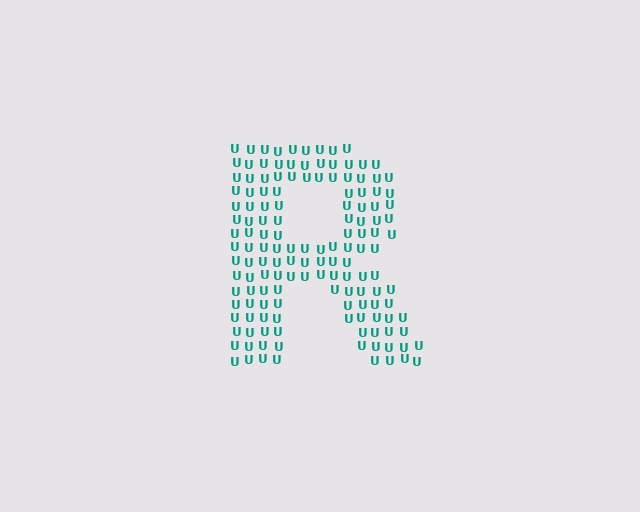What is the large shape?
The large shape is the letter R.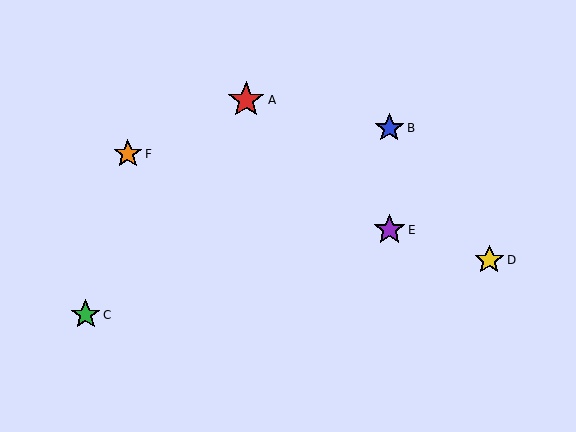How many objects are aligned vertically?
2 objects (B, E) are aligned vertically.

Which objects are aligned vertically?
Objects B, E are aligned vertically.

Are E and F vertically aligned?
No, E is at x≈389 and F is at x≈128.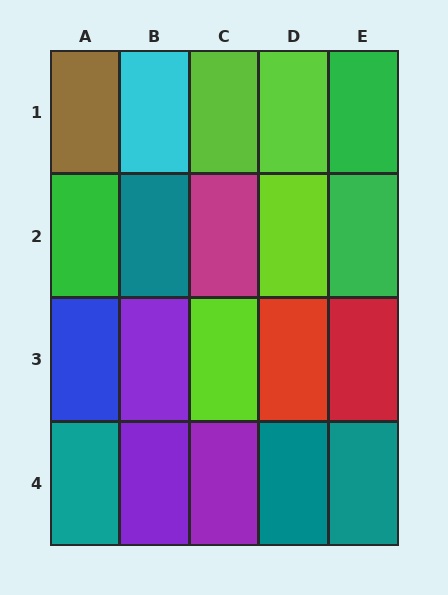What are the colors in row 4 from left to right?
Teal, purple, purple, teal, teal.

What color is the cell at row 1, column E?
Green.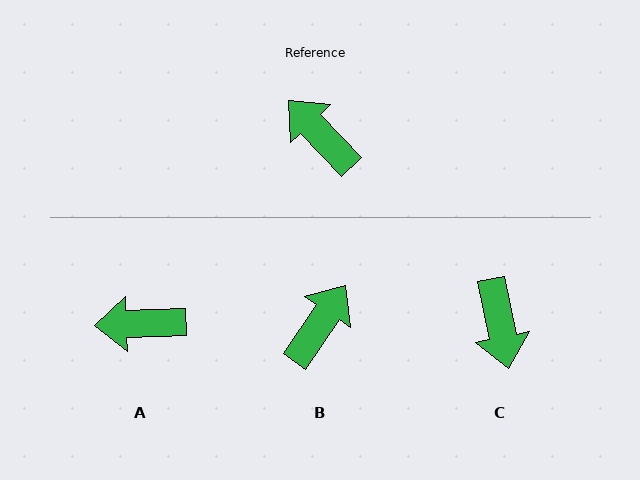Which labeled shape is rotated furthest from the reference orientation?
C, about 148 degrees away.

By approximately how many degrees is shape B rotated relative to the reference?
Approximately 77 degrees clockwise.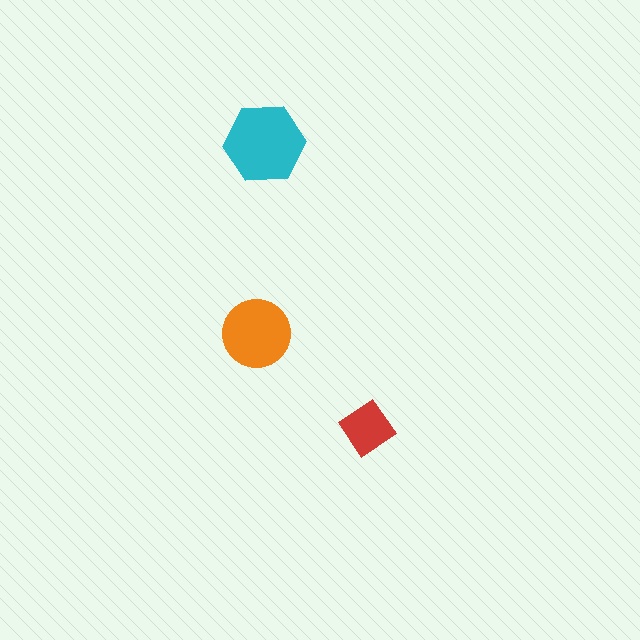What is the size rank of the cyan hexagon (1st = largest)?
1st.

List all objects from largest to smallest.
The cyan hexagon, the orange circle, the red diamond.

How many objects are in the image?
There are 3 objects in the image.